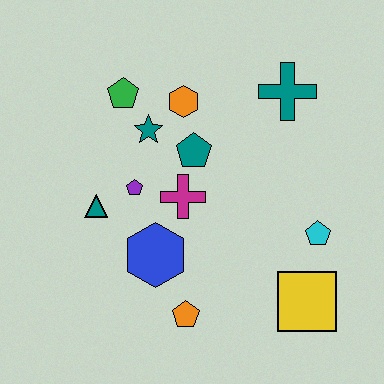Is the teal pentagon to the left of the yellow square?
Yes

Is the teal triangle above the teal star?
No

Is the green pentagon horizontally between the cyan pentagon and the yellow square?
No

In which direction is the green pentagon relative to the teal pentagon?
The green pentagon is to the left of the teal pentagon.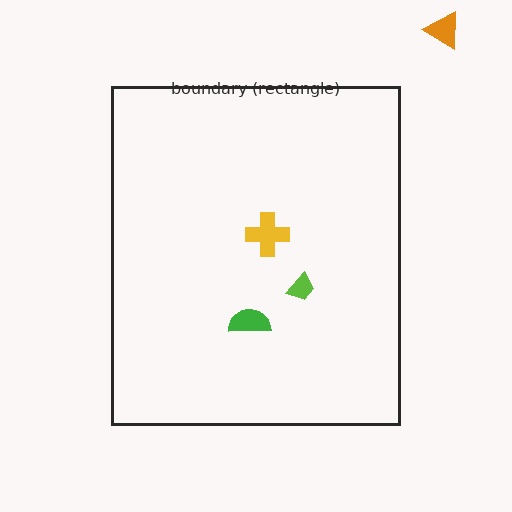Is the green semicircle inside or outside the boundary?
Inside.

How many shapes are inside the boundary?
3 inside, 1 outside.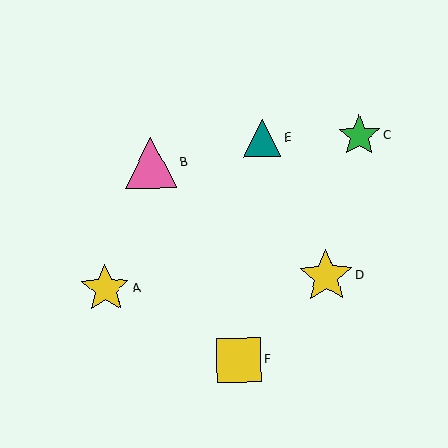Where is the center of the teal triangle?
The center of the teal triangle is at (262, 138).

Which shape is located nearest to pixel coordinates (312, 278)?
The yellow star (labeled D) at (326, 276) is nearest to that location.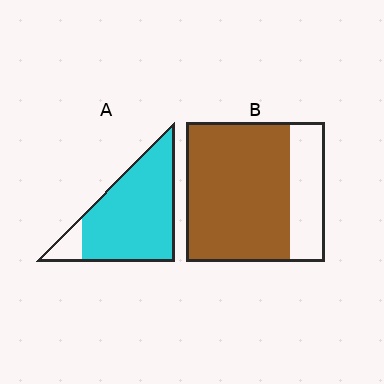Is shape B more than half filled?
Yes.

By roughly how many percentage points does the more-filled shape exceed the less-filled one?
By roughly 15 percentage points (A over B).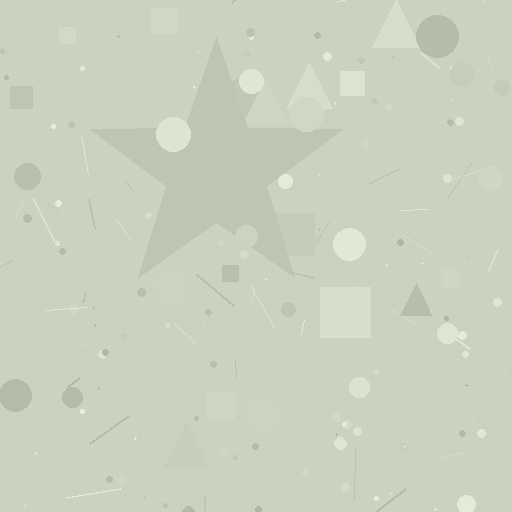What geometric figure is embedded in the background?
A star is embedded in the background.